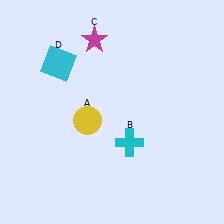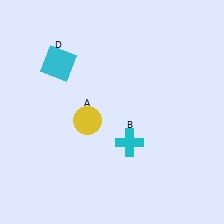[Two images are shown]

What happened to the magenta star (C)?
The magenta star (C) was removed in Image 2. It was in the top-left area of Image 1.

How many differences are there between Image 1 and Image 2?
There is 1 difference between the two images.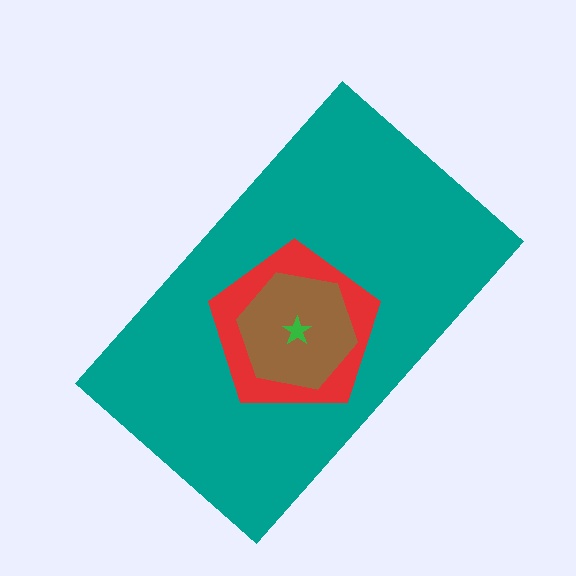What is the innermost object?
The green star.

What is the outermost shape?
The teal rectangle.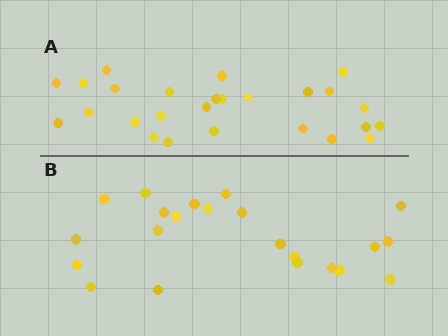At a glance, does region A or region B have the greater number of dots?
Region A (the top region) has more dots.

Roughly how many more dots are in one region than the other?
Region A has about 4 more dots than region B.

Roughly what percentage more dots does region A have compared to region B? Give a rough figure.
About 20% more.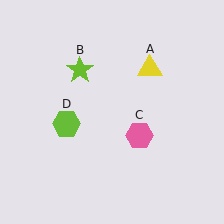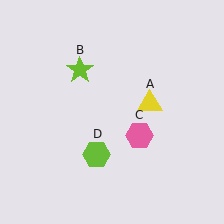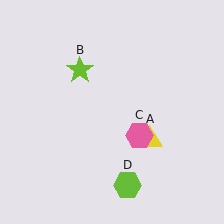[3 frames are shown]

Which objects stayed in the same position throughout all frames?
Lime star (object B) and pink hexagon (object C) remained stationary.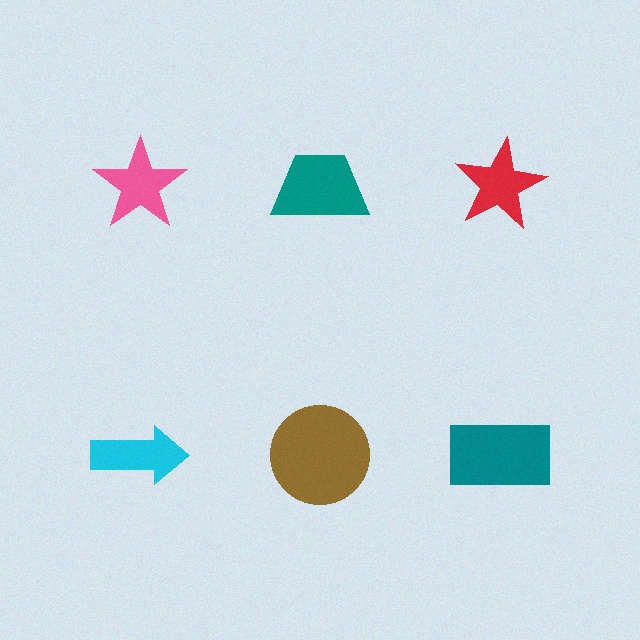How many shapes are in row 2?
3 shapes.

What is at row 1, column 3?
A red star.